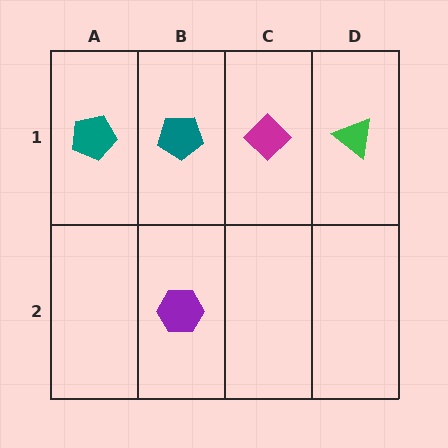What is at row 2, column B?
A purple hexagon.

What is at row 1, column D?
A green triangle.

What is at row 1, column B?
A teal pentagon.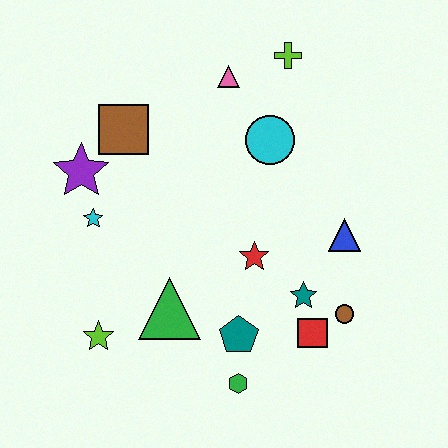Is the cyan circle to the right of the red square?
No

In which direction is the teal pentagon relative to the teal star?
The teal pentagon is to the left of the teal star.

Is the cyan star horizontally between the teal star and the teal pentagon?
No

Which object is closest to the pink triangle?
The lime cross is closest to the pink triangle.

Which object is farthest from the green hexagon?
The lime cross is farthest from the green hexagon.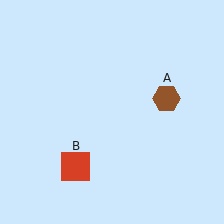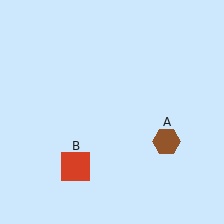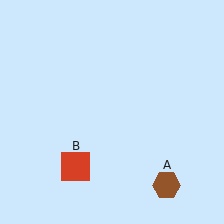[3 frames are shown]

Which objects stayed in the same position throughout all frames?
Red square (object B) remained stationary.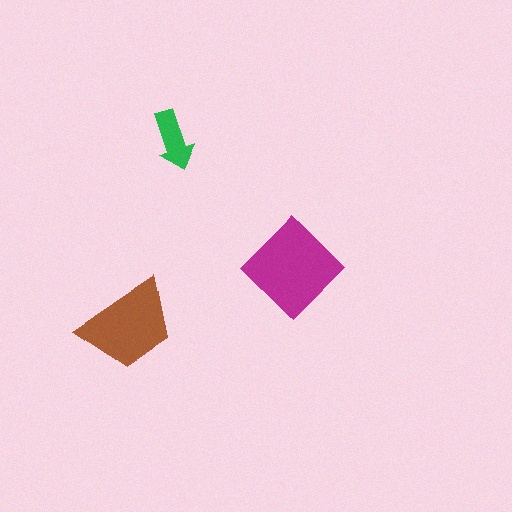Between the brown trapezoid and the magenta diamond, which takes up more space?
The magenta diamond.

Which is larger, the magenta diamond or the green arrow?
The magenta diamond.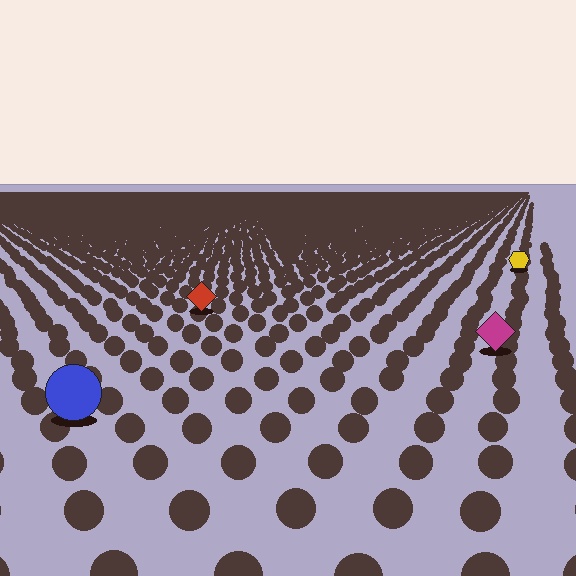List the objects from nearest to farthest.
From nearest to farthest: the blue circle, the magenta diamond, the red diamond, the yellow hexagon.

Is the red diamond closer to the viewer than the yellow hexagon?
Yes. The red diamond is closer — you can tell from the texture gradient: the ground texture is coarser near it.